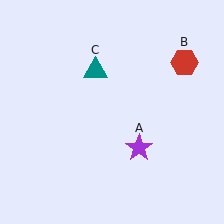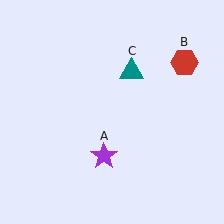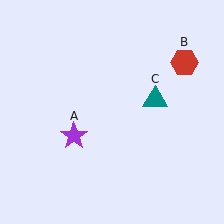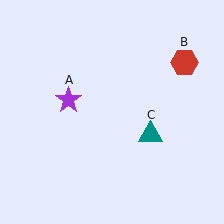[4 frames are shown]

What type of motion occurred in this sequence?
The purple star (object A), teal triangle (object C) rotated clockwise around the center of the scene.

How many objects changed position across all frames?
2 objects changed position: purple star (object A), teal triangle (object C).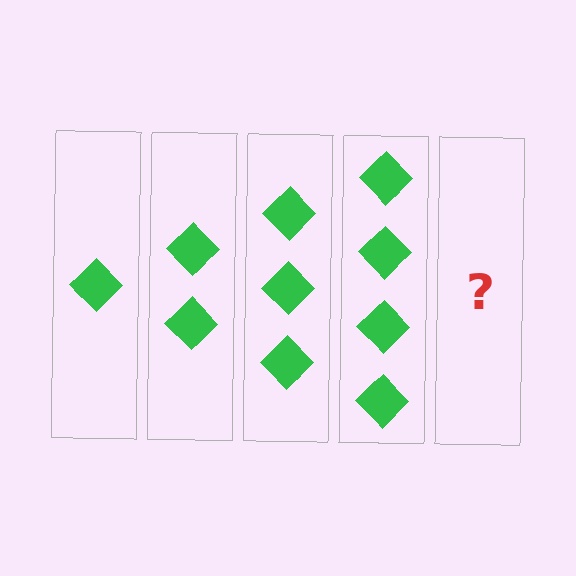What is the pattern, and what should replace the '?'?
The pattern is that each step adds one more diamond. The '?' should be 5 diamonds.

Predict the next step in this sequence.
The next step is 5 diamonds.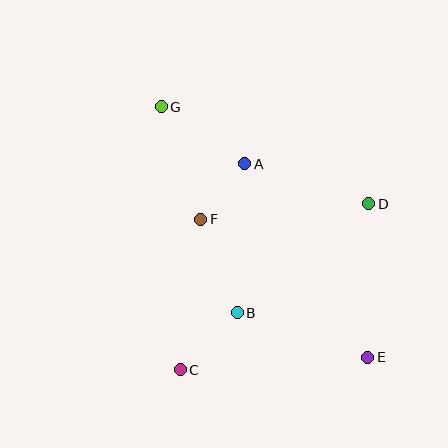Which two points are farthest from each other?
Points E and G are farthest from each other.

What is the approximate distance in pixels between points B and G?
The distance between B and G is approximately 219 pixels.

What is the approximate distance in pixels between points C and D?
The distance between C and D is approximately 251 pixels.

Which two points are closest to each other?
Points A and F are closest to each other.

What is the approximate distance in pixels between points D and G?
The distance between D and G is approximately 229 pixels.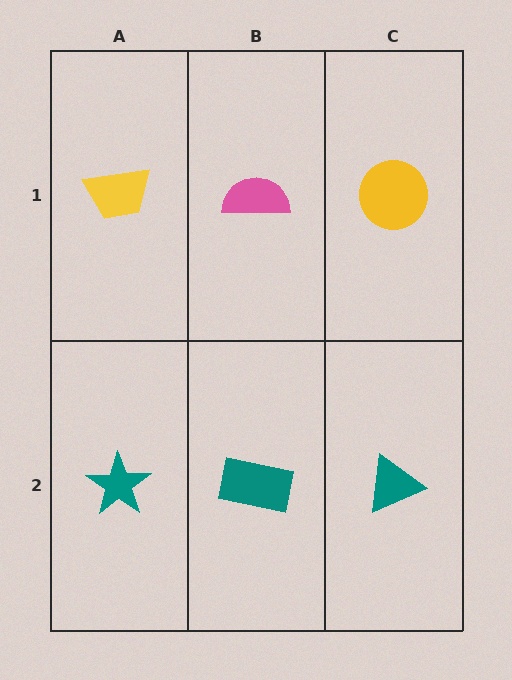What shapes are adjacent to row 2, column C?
A yellow circle (row 1, column C), a teal rectangle (row 2, column B).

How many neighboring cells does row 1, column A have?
2.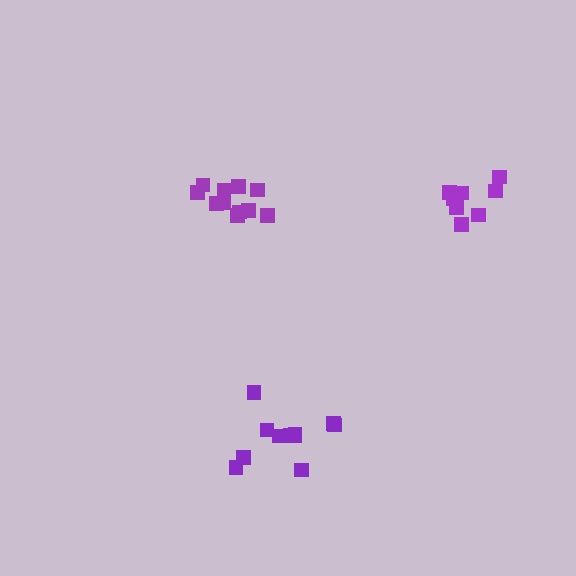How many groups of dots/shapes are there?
There are 3 groups.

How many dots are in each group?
Group 1: 11 dots, Group 2: 11 dots, Group 3: 8 dots (30 total).